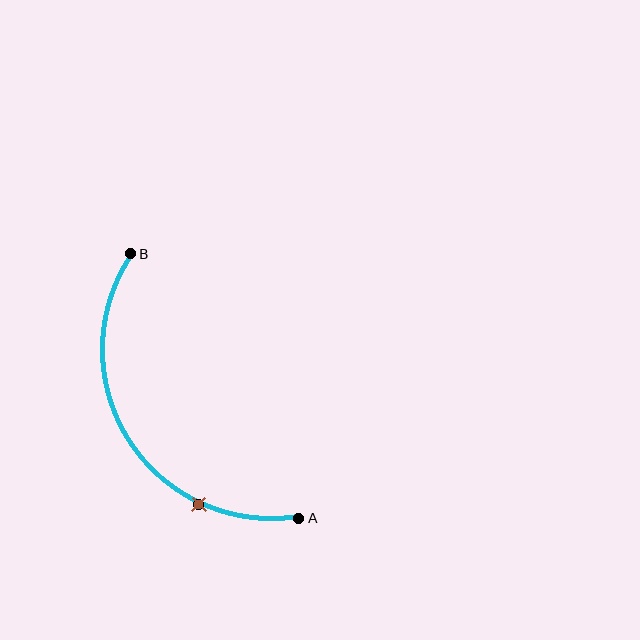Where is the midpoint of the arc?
The arc midpoint is the point on the curve farthest from the straight line joining A and B. It sits to the left of that line.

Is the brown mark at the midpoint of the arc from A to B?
No. The brown mark lies on the arc but is closer to endpoint A. The arc midpoint would be at the point on the curve equidistant along the arc from both A and B.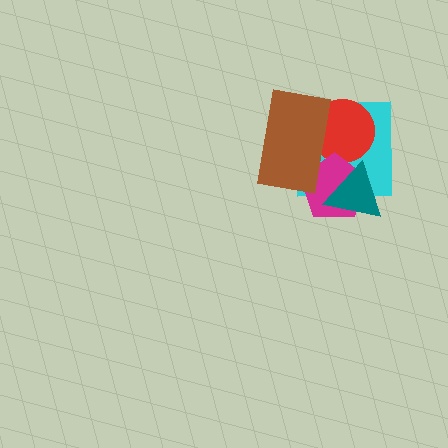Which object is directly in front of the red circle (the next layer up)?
The magenta pentagon is directly in front of the red circle.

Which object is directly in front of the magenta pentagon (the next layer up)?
The brown rectangle is directly in front of the magenta pentagon.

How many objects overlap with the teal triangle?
2 objects overlap with the teal triangle.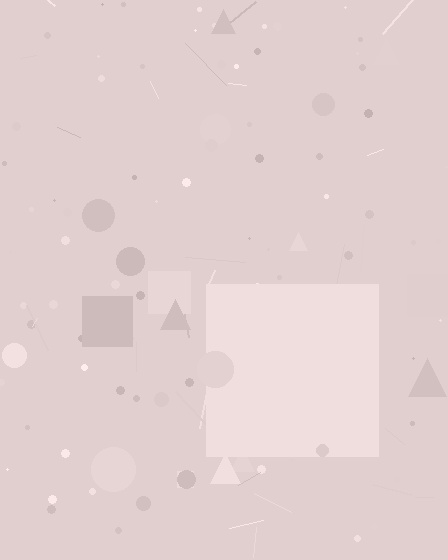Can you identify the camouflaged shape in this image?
The camouflaged shape is a square.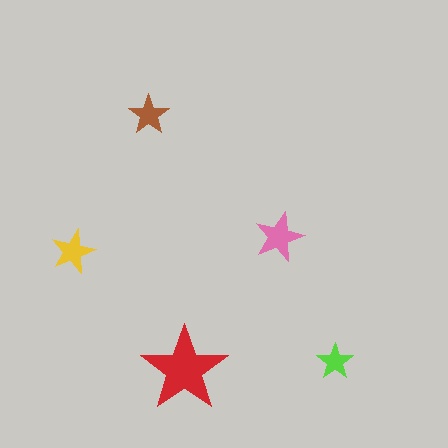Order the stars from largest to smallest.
the red one, the pink one, the yellow one, the brown one, the lime one.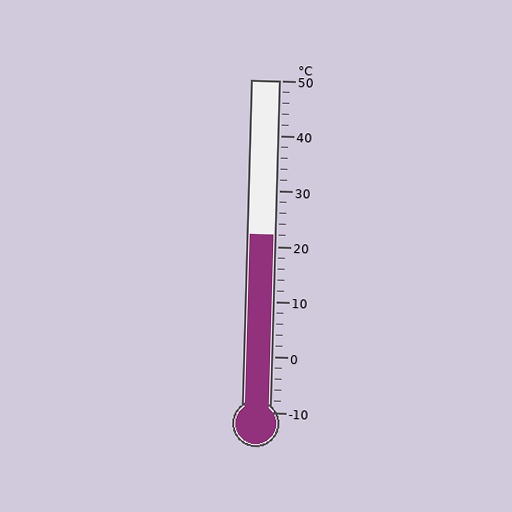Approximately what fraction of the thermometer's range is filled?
The thermometer is filled to approximately 55% of its range.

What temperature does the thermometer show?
The thermometer shows approximately 22°C.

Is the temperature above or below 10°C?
The temperature is above 10°C.